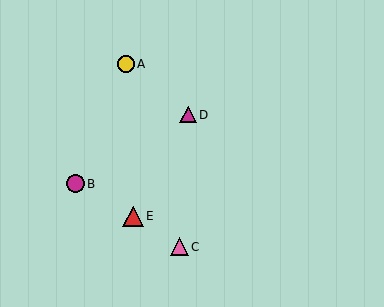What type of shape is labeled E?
Shape E is a red triangle.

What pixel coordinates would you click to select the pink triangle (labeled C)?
Click at (179, 247) to select the pink triangle C.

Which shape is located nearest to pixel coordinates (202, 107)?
The magenta triangle (labeled D) at (188, 115) is nearest to that location.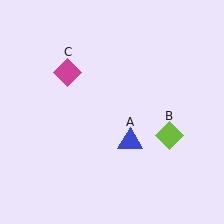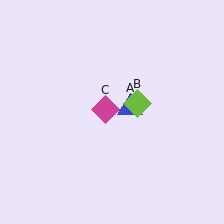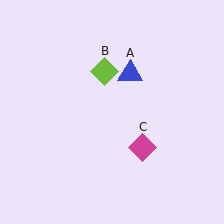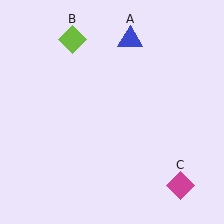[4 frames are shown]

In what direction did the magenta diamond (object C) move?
The magenta diamond (object C) moved down and to the right.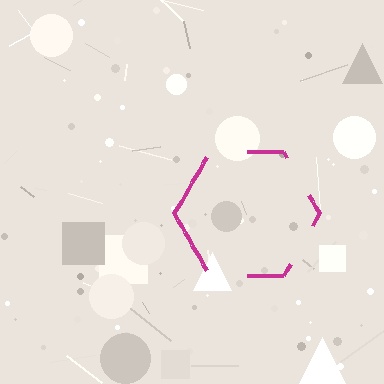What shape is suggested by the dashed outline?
The dashed outline suggests a hexagon.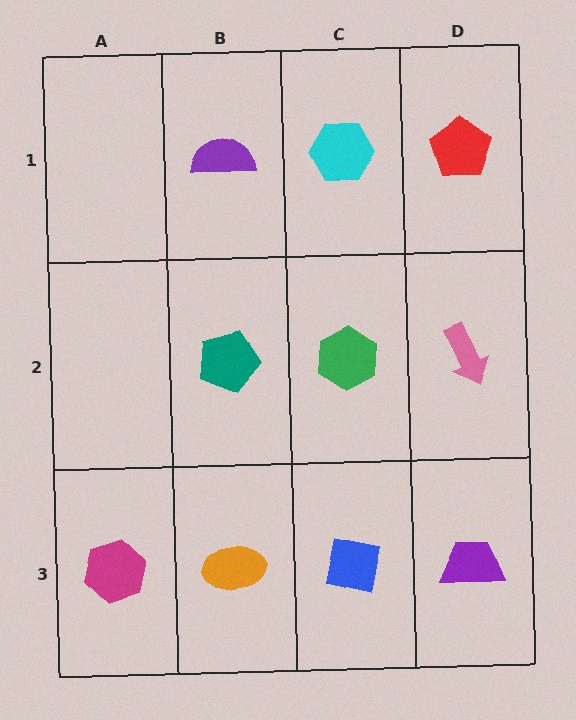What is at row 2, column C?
A green hexagon.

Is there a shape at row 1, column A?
No, that cell is empty.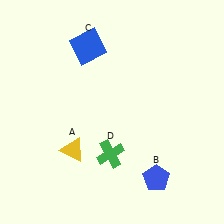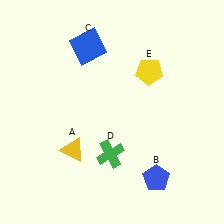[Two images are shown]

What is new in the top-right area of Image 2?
A yellow pentagon (E) was added in the top-right area of Image 2.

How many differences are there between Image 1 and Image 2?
There is 1 difference between the two images.